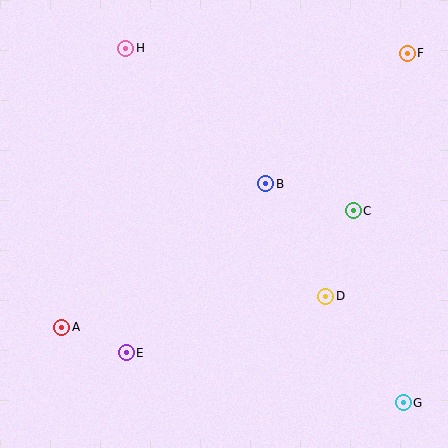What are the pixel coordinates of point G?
Point G is at (403, 403).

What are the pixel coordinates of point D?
Point D is at (326, 296).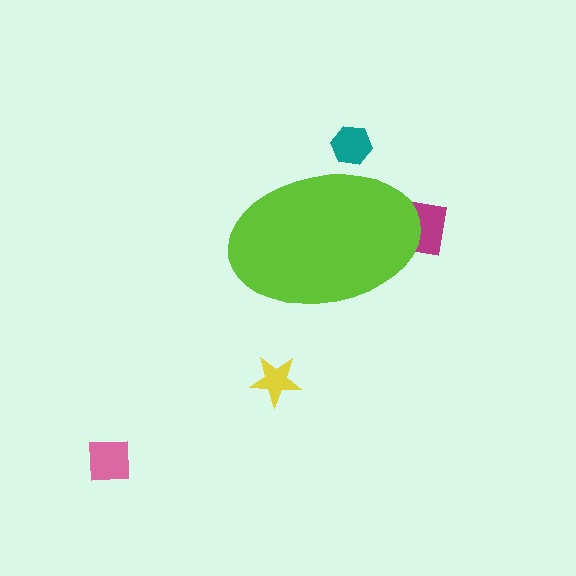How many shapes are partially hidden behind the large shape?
2 shapes are partially hidden.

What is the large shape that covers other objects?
A lime ellipse.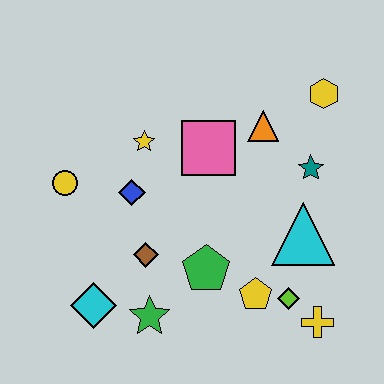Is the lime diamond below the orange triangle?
Yes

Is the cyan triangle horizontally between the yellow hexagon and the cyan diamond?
Yes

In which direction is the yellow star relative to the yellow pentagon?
The yellow star is above the yellow pentagon.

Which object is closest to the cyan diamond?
The green star is closest to the cyan diamond.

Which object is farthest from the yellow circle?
The yellow cross is farthest from the yellow circle.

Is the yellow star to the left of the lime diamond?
Yes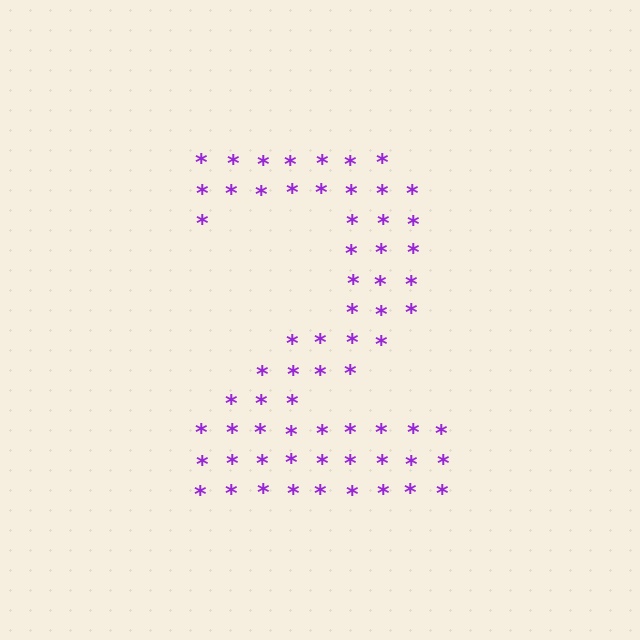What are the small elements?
The small elements are asterisks.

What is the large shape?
The large shape is the digit 2.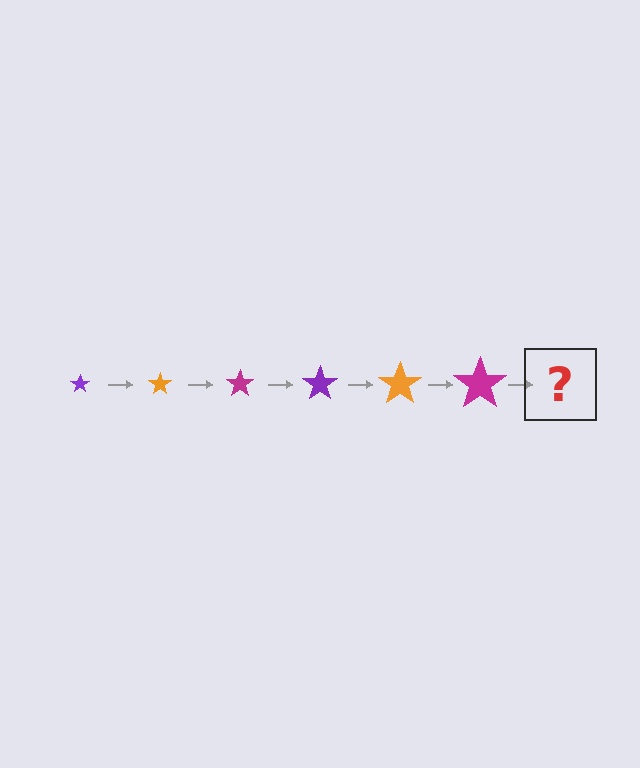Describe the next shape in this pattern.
It should be a purple star, larger than the previous one.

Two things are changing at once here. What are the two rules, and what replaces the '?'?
The two rules are that the star grows larger each step and the color cycles through purple, orange, and magenta. The '?' should be a purple star, larger than the previous one.